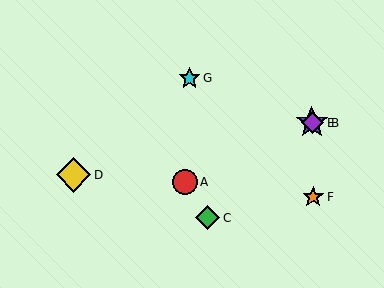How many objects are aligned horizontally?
2 objects (B, E) are aligned horizontally.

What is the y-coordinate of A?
Object A is at y≈182.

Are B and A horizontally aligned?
No, B is at y≈123 and A is at y≈182.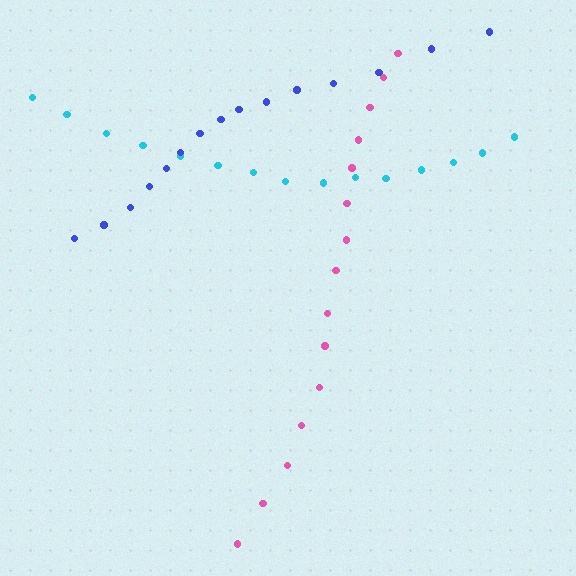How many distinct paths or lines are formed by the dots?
There are 3 distinct paths.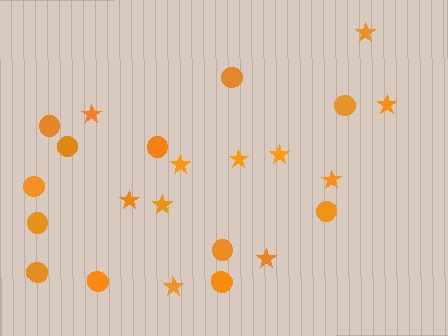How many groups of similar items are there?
There are 2 groups: one group of stars (11) and one group of circles (12).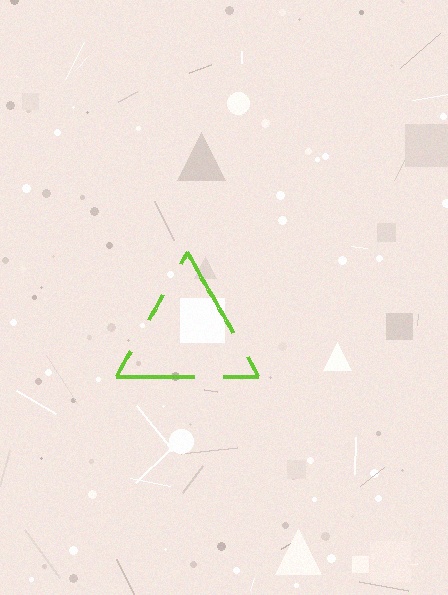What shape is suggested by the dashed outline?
The dashed outline suggests a triangle.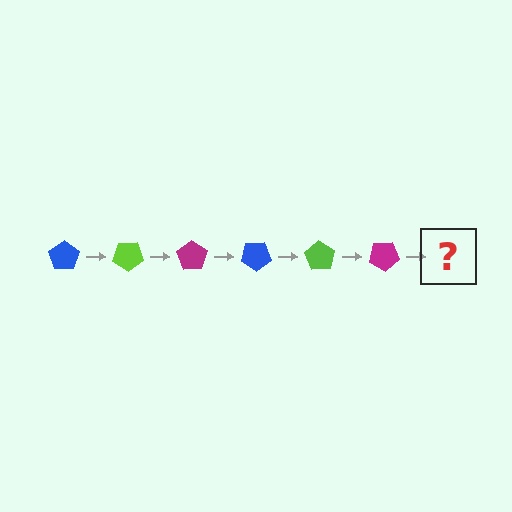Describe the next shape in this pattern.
It should be a blue pentagon, rotated 210 degrees from the start.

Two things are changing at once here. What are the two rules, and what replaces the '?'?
The two rules are that it rotates 35 degrees each step and the color cycles through blue, lime, and magenta. The '?' should be a blue pentagon, rotated 210 degrees from the start.